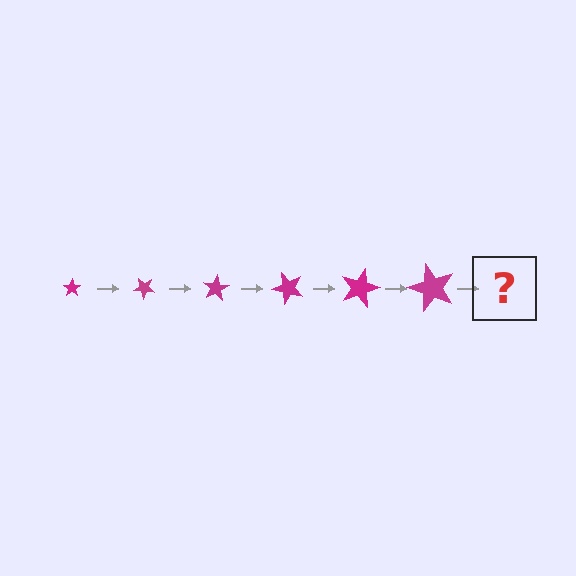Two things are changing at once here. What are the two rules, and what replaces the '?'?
The two rules are that the star grows larger each step and it rotates 40 degrees each step. The '?' should be a star, larger than the previous one and rotated 240 degrees from the start.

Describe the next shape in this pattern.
It should be a star, larger than the previous one and rotated 240 degrees from the start.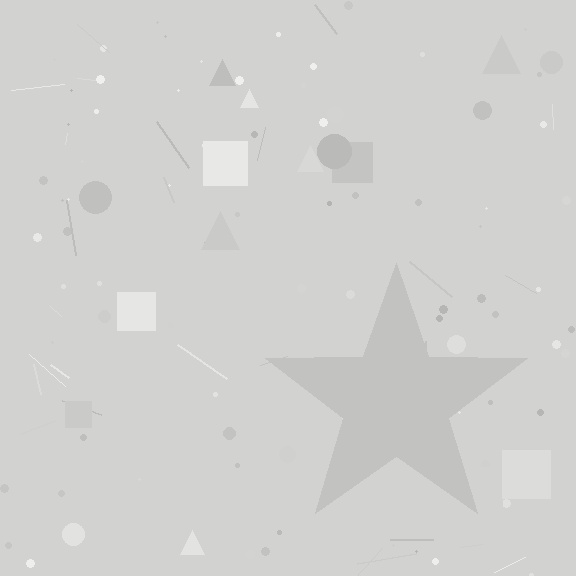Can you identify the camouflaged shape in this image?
The camouflaged shape is a star.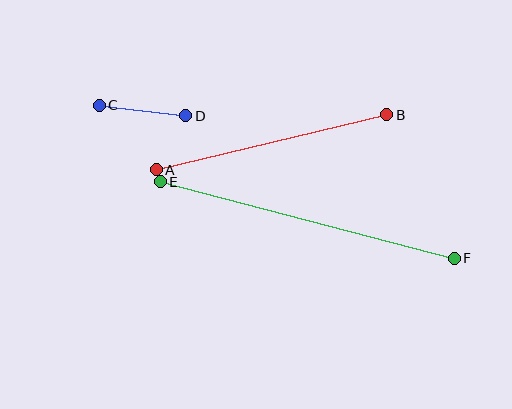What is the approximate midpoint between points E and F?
The midpoint is at approximately (307, 220) pixels.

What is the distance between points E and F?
The distance is approximately 304 pixels.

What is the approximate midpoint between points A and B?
The midpoint is at approximately (271, 142) pixels.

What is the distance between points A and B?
The distance is approximately 237 pixels.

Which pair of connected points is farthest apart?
Points E and F are farthest apart.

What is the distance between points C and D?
The distance is approximately 87 pixels.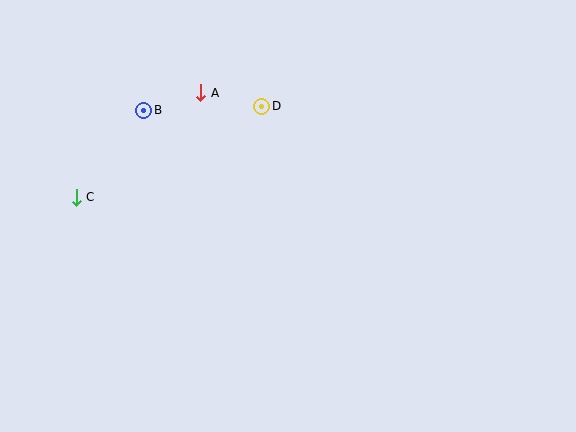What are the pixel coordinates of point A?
Point A is at (201, 93).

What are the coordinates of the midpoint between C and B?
The midpoint between C and B is at (110, 154).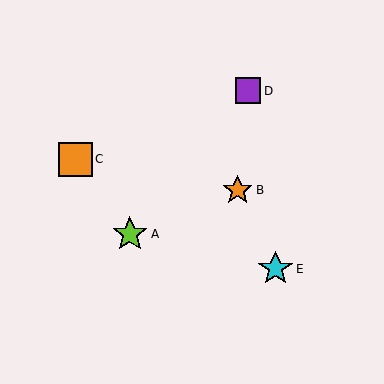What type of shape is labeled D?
Shape D is a purple square.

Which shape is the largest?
The lime star (labeled A) is the largest.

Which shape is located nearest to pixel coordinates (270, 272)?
The cyan star (labeled E) at (276, 269) is nearest to that location.